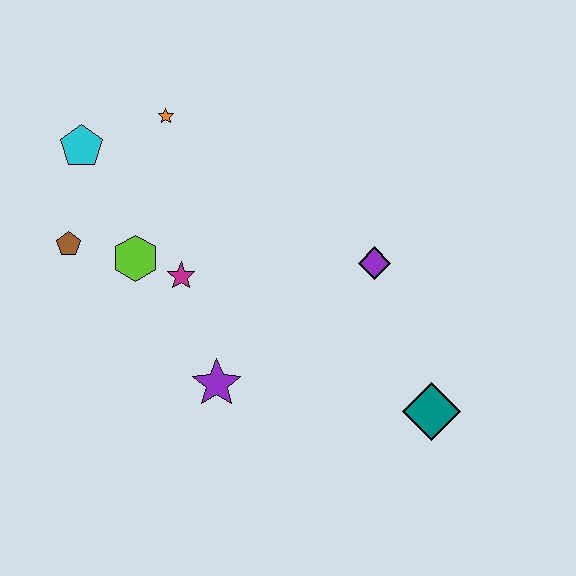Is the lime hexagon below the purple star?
No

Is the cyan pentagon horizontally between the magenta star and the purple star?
No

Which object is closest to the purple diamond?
The teal diamond is closest to the purple diamond.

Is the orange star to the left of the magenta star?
Yes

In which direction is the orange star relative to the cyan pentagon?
The orange star is to the right of the cyan pentagon.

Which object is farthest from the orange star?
The teal diamond is farthest from the orange star.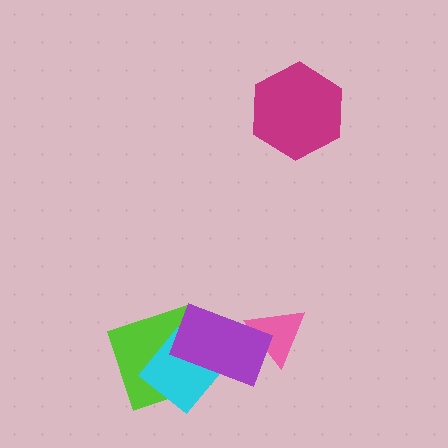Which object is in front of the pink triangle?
The purple rectangle is in front of the pink triangle.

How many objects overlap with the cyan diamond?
2 objects overlap with the cyan diamond.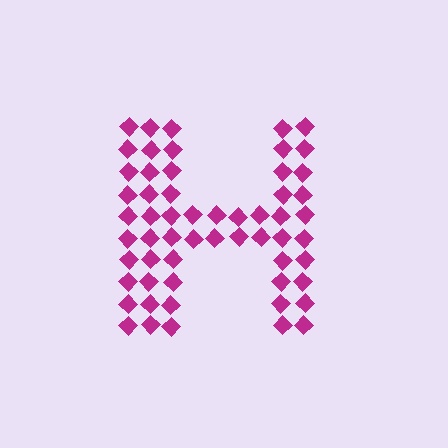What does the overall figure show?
The overall figure shows the letter H.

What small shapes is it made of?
It is made of small diamonds.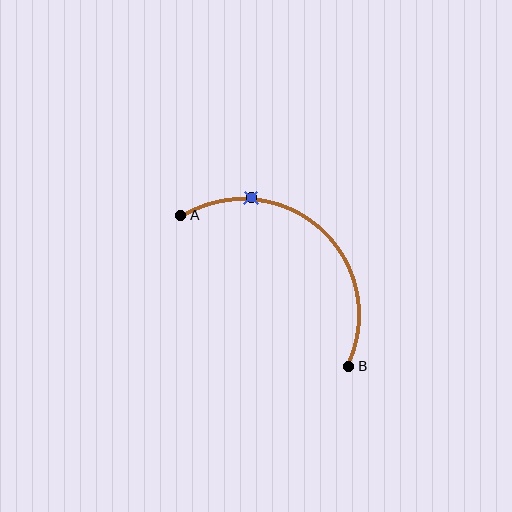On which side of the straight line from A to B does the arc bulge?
The arc bulges above and to the right of the straight line connecting A and B.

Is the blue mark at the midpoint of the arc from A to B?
No. The blue mark lies on the arc but is closer to endpoint A. The arc midpoint would be at the point on the curve equidistant along the arc from both A and B.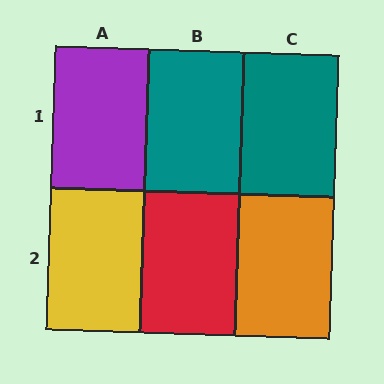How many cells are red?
1 cell is red.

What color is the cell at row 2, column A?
Yellow.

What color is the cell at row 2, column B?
Red.